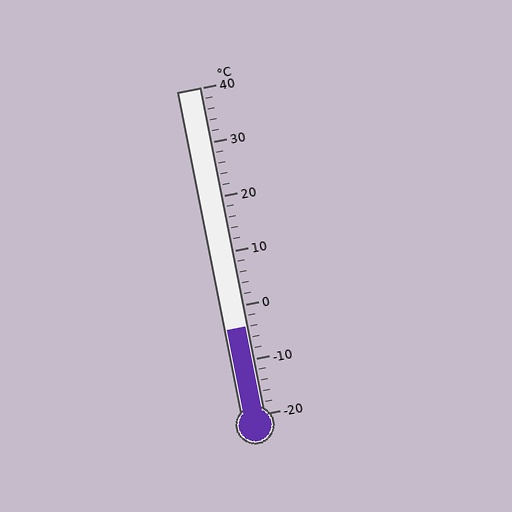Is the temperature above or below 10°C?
The temperature is below 10°C.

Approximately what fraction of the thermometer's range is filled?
The thermometer is filled to approximately 25% of its range.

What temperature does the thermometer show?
The thermometer shows approximately -4°C.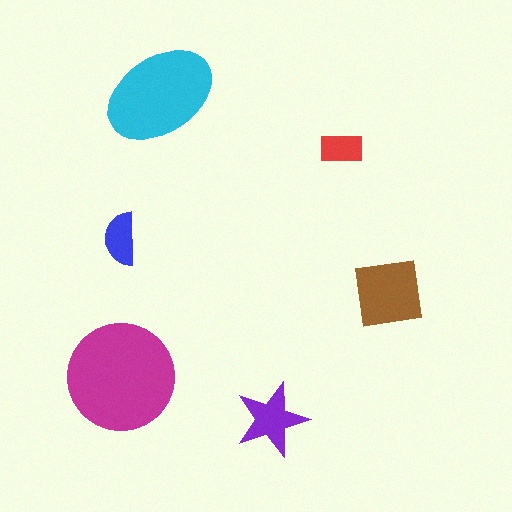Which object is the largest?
The magenta circle.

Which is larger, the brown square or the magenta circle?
The magenta circle.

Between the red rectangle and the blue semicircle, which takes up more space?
The blue semicircle.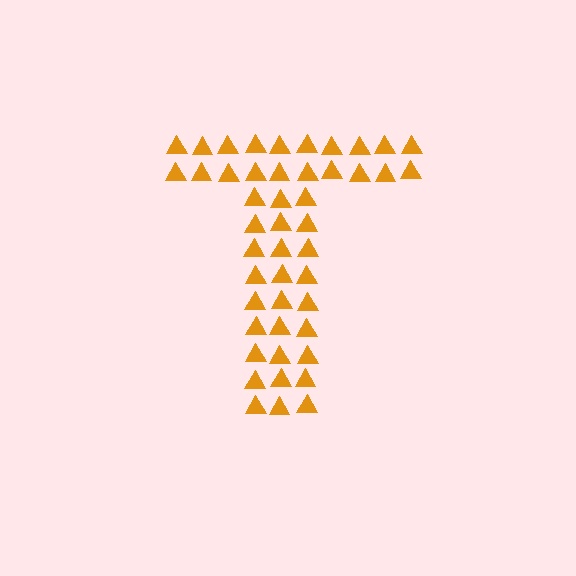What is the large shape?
The large shape is the letter T.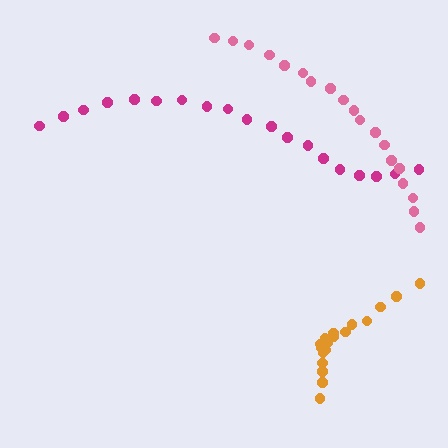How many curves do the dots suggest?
There are 3 distinct paths.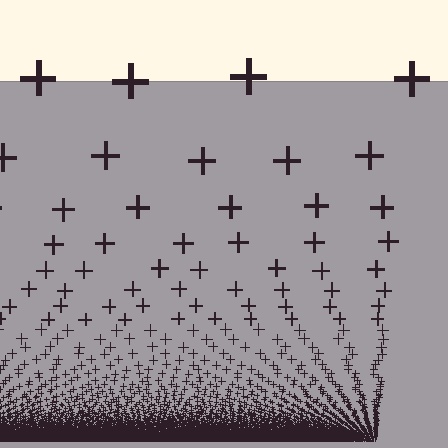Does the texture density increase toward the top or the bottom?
Density increases toward the bottom.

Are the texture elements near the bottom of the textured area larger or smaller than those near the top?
Smaller. The gradient is inverted — elements near the bottom are smaller and denser.